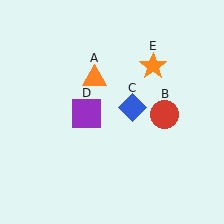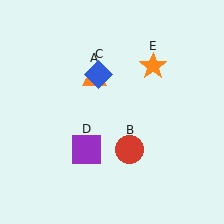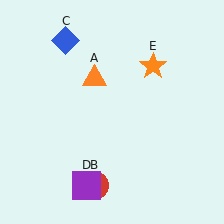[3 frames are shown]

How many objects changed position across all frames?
3 objects changed position: red circle (object B), blue diamond (object C), purple square (object D).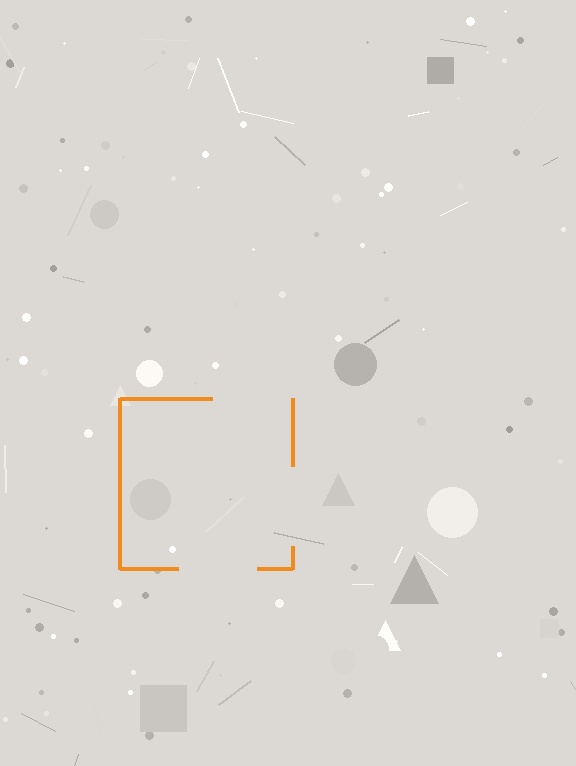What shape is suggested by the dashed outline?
The dashed outline suggests a square.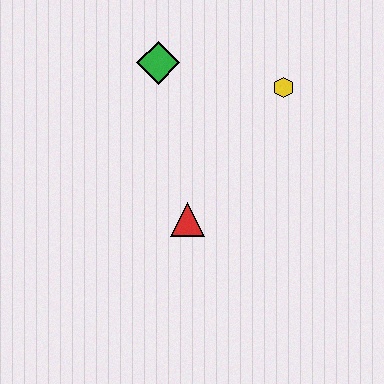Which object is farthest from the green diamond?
The red triangle is farthest from the green diamond.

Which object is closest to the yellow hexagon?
The green diamond is closest to the yellow hexagon.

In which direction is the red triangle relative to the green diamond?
The red triangle is below the green diamond.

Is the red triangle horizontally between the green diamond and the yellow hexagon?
Yes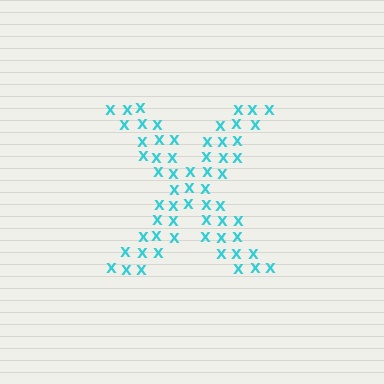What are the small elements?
The small elements are letter X's.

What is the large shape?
The large shape is the letter X.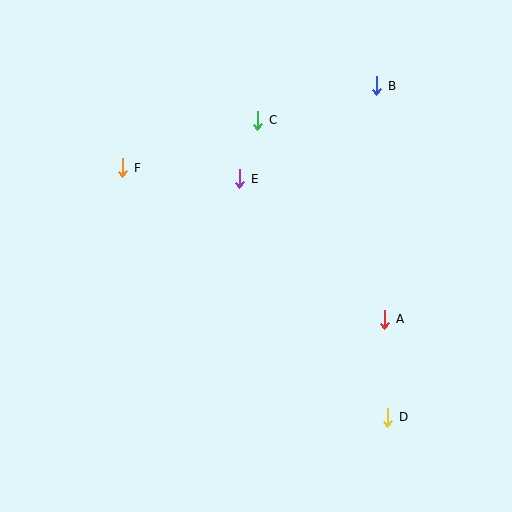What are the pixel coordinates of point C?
Point C is at (258, 120).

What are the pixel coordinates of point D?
Point D is at (388, 417).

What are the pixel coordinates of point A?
Point A is at (385, 319).